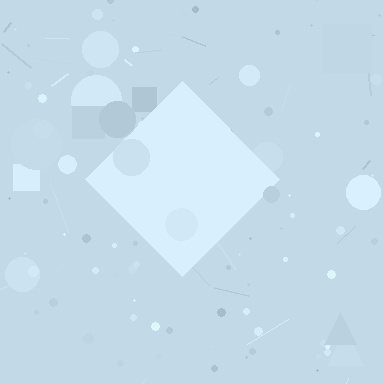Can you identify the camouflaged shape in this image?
The camouflaged shape is a diamond.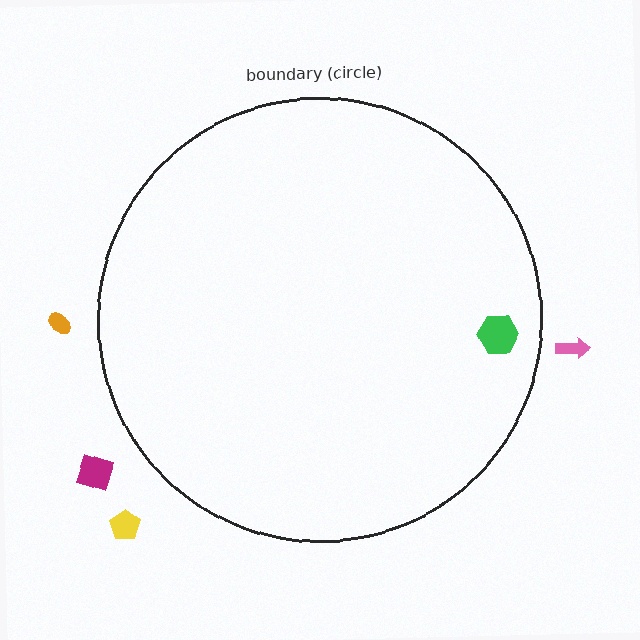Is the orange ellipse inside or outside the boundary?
Outside.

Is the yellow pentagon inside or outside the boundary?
Outside.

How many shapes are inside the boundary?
1 inside, 4 outside.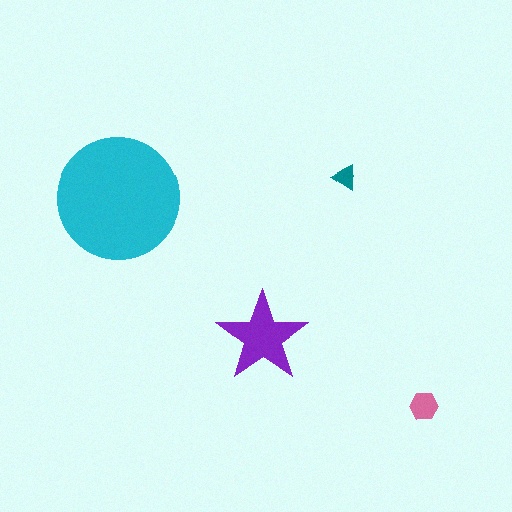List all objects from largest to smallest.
The cyan circle, the purple star, the pink hexagon, the teal triangle.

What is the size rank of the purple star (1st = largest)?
2nd.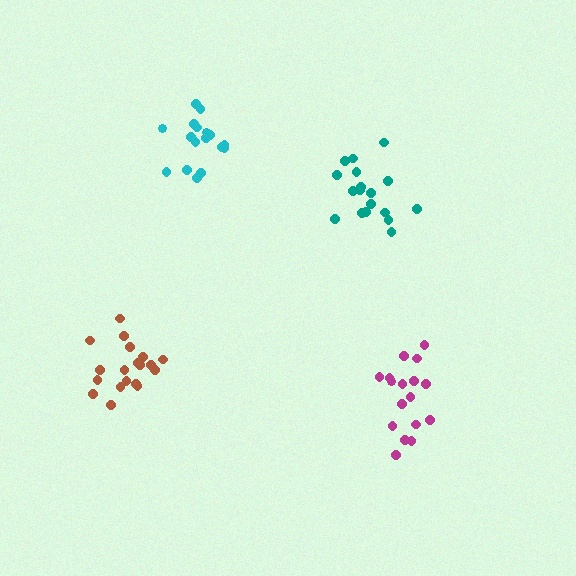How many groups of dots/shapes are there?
There are 4 groups.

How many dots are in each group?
Group 1: 17 dots, Group 2: 17 dots, Group 3: 19 dots, Group 4: 19 dots (72 total).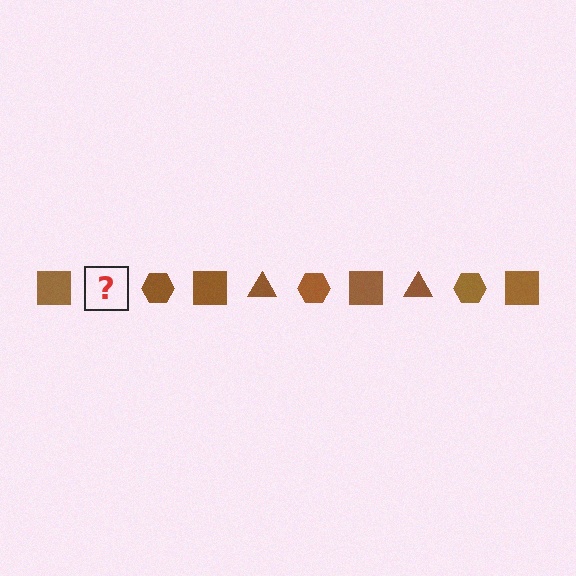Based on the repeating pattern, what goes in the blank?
The blank should be a brown triangle.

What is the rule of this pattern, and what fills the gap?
The rule is that the pattern cycles through square, triangle, hexagon shapes in brown. The gap should be filled with a brown triangle.